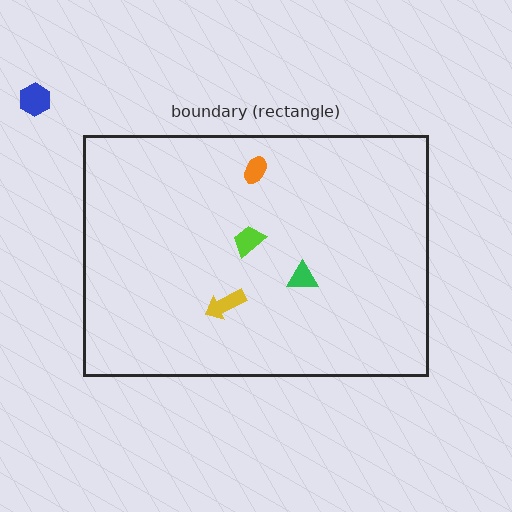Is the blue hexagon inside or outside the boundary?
Outside.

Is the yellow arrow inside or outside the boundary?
Inside.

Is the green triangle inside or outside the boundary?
Inside.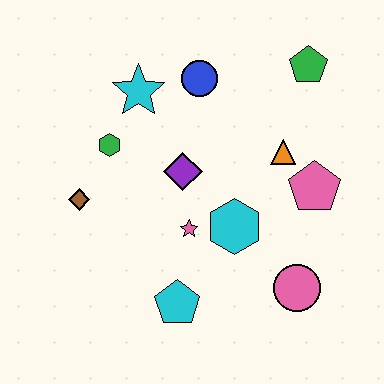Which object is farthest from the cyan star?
The pink circle is farthest from the cyan star.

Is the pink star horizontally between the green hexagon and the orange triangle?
Yes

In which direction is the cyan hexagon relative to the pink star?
The cyan hexagon is to the right of the pink star.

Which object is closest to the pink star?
The cyan hexagon is closest to the pink star.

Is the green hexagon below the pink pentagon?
No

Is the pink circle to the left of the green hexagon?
No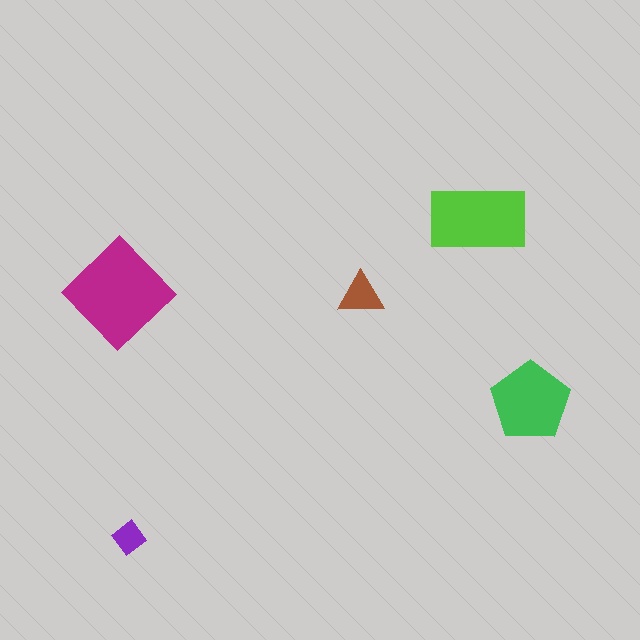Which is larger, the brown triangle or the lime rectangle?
The lime rectangle.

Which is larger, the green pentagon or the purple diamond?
The green pentagon.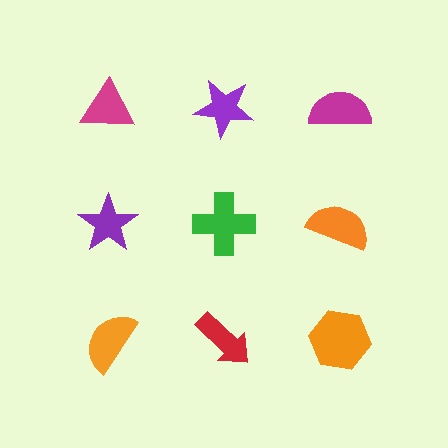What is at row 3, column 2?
A red arrow.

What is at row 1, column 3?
A magenta semicircle.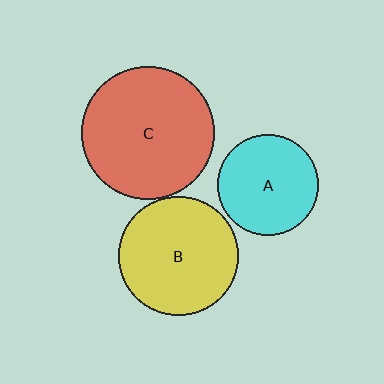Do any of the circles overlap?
No, none of the circles overlap.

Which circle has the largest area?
Circle C (red).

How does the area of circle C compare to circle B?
Approximately 1.2 times.